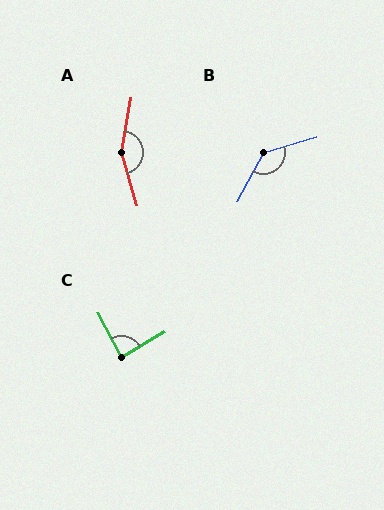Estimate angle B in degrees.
Approximately 135 degrees.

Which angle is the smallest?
C, at approximately 87 degrees.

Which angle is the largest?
A, at approximately 154 degrees.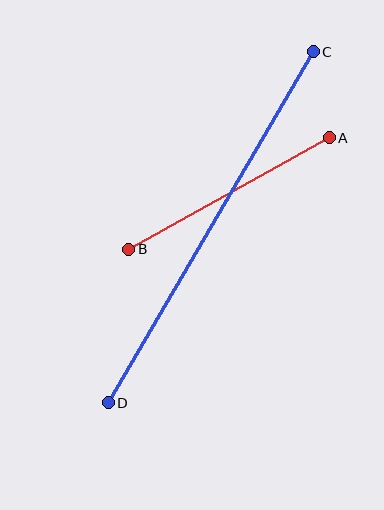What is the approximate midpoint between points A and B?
The midpoint is at approximately (229, 194) pixels.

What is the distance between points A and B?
The distance is approximately 229 pixels.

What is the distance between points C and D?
The distance is approximately 406 pixels.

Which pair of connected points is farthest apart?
Points C and D are farthest apart.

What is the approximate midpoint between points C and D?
The midpoint is at approximately (211, 227) pixels.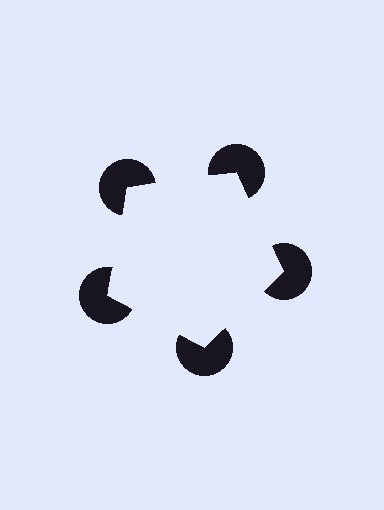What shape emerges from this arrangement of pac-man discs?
An illusory pentagon — its edges are inferred from the aligned wedge cuts in the pac-man discs, not physically drawn.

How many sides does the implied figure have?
5 sides.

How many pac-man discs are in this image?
There are 5 — one at each vertex of the illusory pentagon.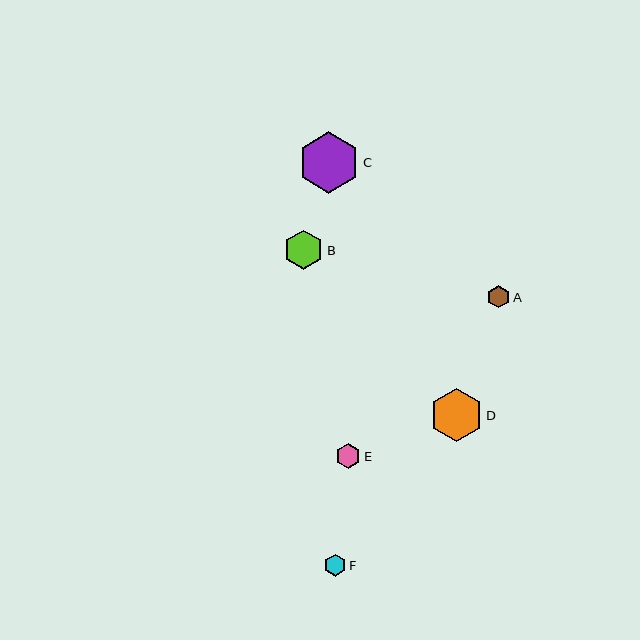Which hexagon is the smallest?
Hexagon F is the smallest with a size of approximately 21 pixels.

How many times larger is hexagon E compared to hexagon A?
Hexagon E is approximately 1.1 times the size of hexagon A.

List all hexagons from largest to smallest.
From largest to smallest: C, D, B, E, A, F.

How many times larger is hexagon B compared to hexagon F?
Hexagon B is approximately 1.8 times the size of hexagon F.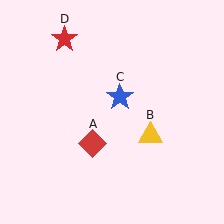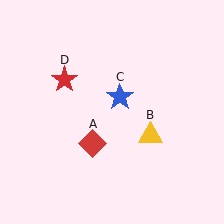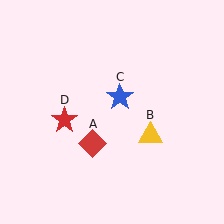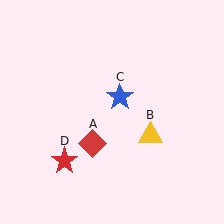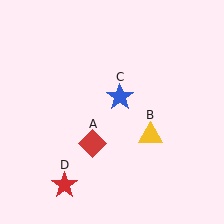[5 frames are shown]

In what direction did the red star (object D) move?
The red star (object D) moved down.